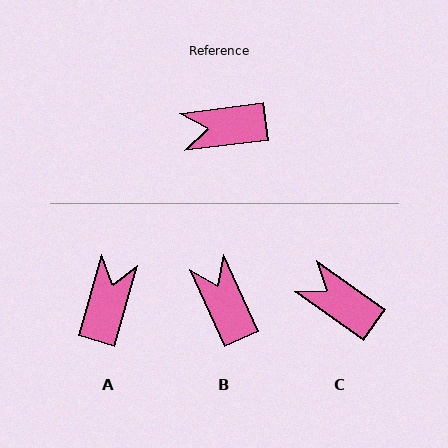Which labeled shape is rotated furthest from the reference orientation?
A, about 113 degrees away.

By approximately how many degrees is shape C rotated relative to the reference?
Approximately 43 degrees clockwise.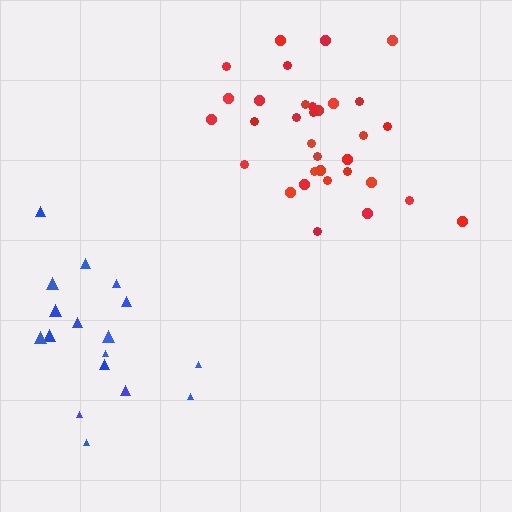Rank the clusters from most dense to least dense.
red, blue.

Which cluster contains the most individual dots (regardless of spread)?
Red (33).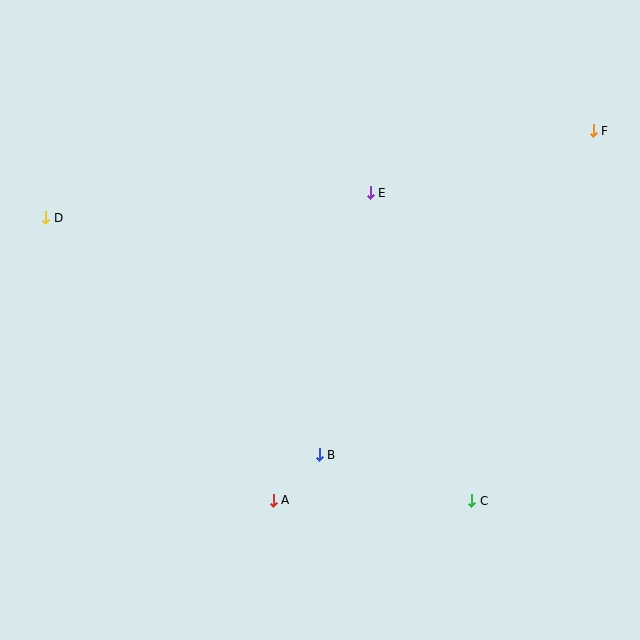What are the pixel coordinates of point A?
Point A is at (273, 500).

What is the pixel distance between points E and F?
The distance between E and F is 231 pixels.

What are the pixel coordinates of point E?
Point E is at (370, 193).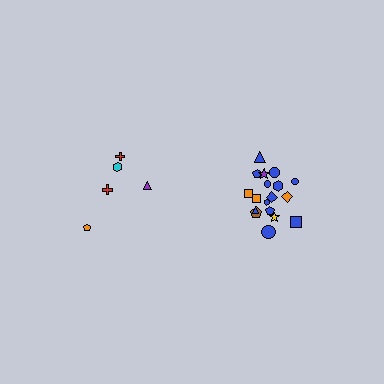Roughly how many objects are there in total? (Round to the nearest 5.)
Roughly 25 objects in total.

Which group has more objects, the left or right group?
The right group.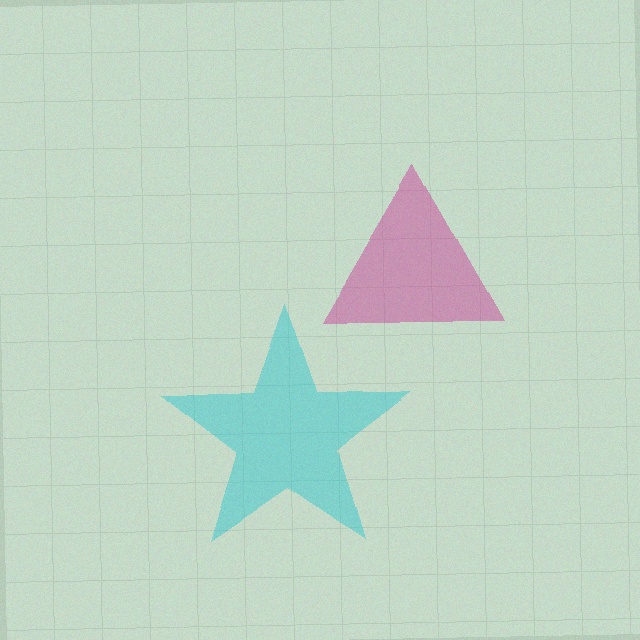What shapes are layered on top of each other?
The layered shapes are: a magenta triangle, a cyan star.